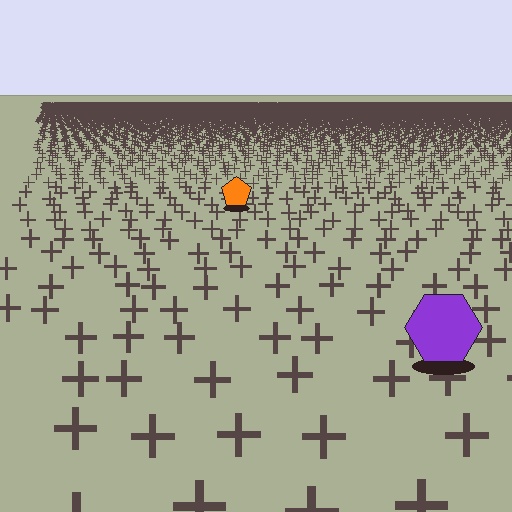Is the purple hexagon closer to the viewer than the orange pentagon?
Yes. The purple hexagon is closer — you can tell from the texture gradient: the ground texture is coarser near it.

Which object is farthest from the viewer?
The orange pentagon is farthest from the viewer. It appears smaller and the ground texture around it is denser.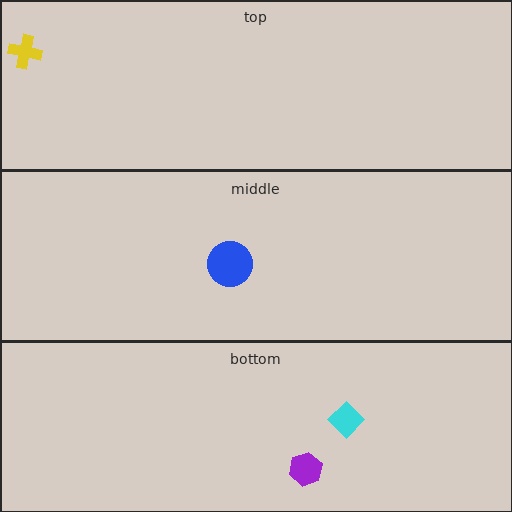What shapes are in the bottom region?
The purple hexagon, the cyan diamond.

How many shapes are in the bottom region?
2.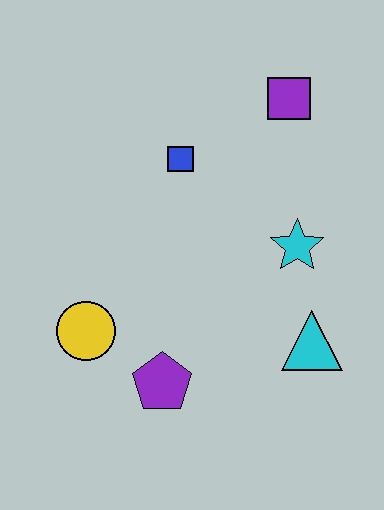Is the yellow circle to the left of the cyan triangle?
Yes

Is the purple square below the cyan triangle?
No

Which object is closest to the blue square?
The purple square is closest to the blue square.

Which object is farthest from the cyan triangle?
The purple square is farthest from the cyan triangle.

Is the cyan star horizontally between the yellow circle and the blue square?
No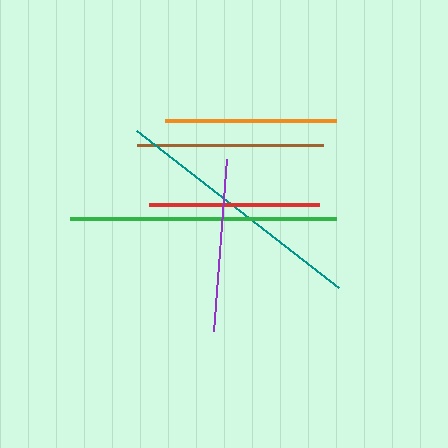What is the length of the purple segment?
The purple segment is approximately 173 pixels long.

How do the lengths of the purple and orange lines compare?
The purple and orange lines are approximately the same length.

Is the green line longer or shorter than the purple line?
The green line is longer than the purple line.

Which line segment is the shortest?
The red line is the shortest at approximately 169 pixels.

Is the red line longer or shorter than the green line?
The green line is longer than the red line.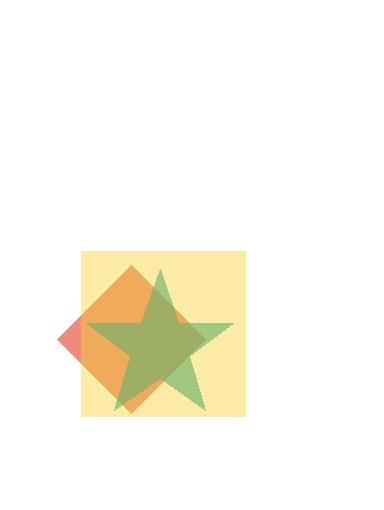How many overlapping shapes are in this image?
There are 3 overlapping shapes in the image.